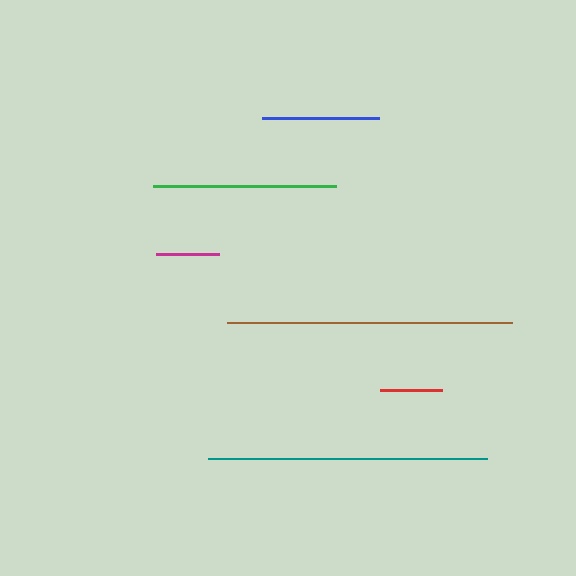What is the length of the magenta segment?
The magenta segment is approximately 63 pixels long.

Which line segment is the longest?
The brown line is the longest at approximately 285 pixels.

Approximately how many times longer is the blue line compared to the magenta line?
The blue line is approximately 1.9 times the length of the magenta line.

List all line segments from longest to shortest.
From longest to shortest: brown, teal, green, blue, magenta, red.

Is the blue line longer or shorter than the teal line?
The teal line is longer than the blue line.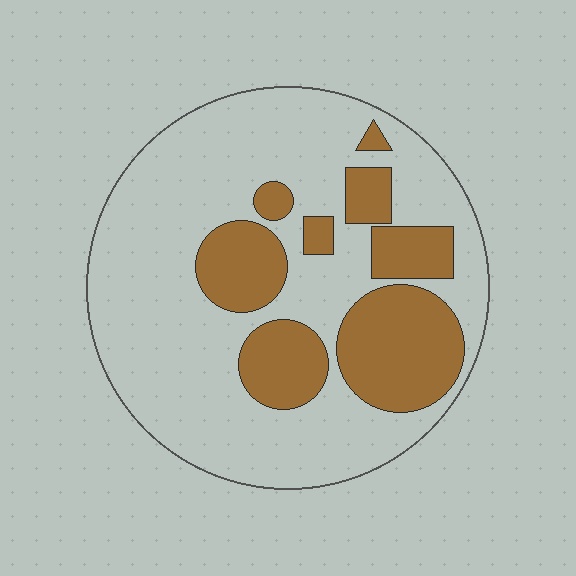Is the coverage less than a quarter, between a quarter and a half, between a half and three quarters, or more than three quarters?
Between a quarter and a half.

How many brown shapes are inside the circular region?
8.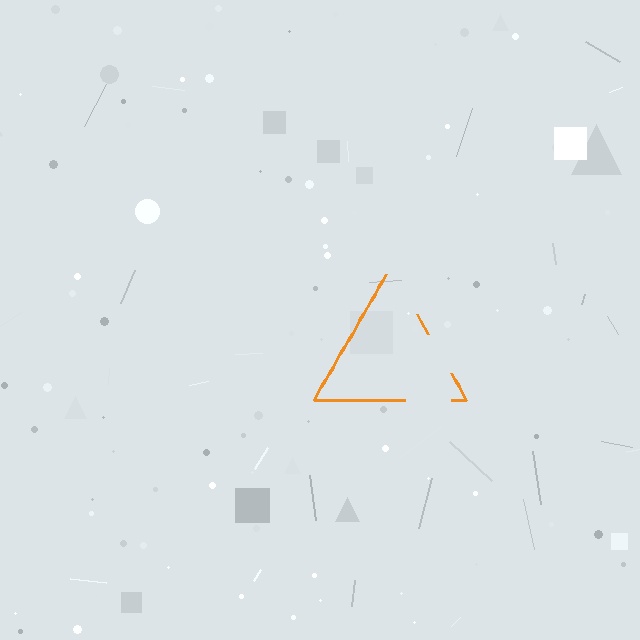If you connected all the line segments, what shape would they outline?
They would outline a triangle.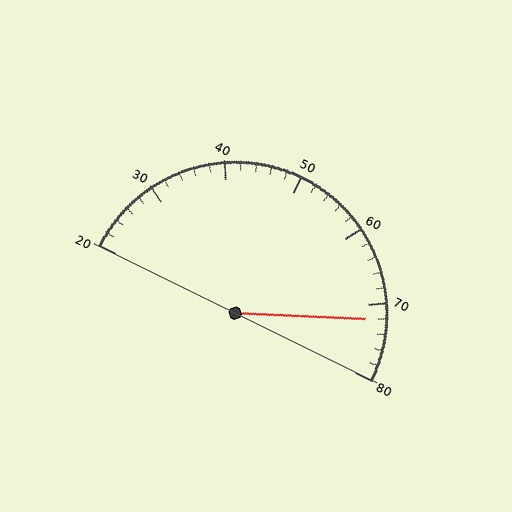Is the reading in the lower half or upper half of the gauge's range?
The reading is in the upper half of the range (20 to 80).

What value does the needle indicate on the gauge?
The needle indicates approximately 72.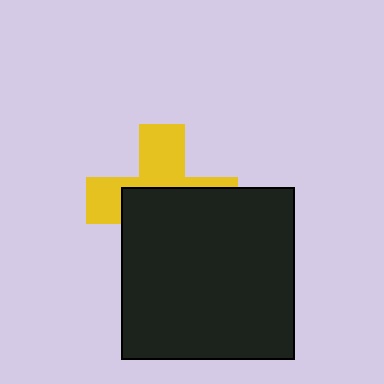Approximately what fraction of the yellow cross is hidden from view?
Roughly 56% of the yellow cross is hidden behind the black square.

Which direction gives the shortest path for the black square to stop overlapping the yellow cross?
Moving down gives the shortest separation.